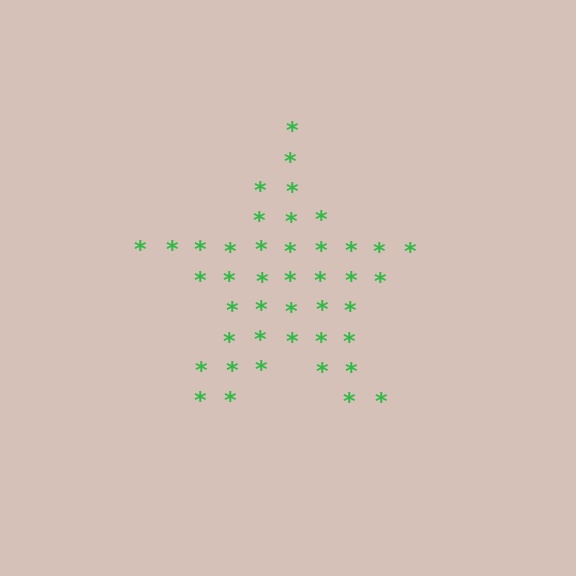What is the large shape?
The large shape is a star.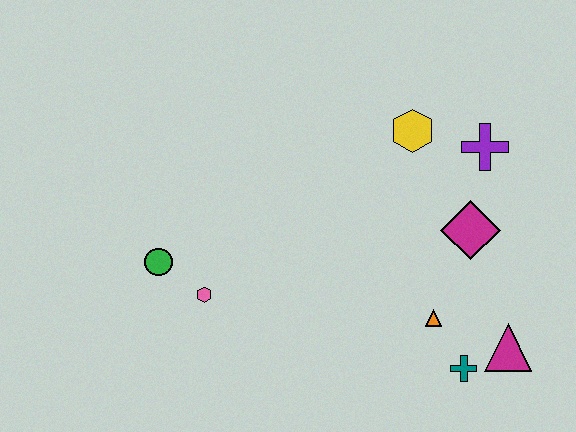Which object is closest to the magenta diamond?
The purple cross is closest to the magenta diamond.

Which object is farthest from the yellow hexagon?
The green circle is farthest from the yellow hexagon.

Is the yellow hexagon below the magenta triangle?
No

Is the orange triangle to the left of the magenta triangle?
Yes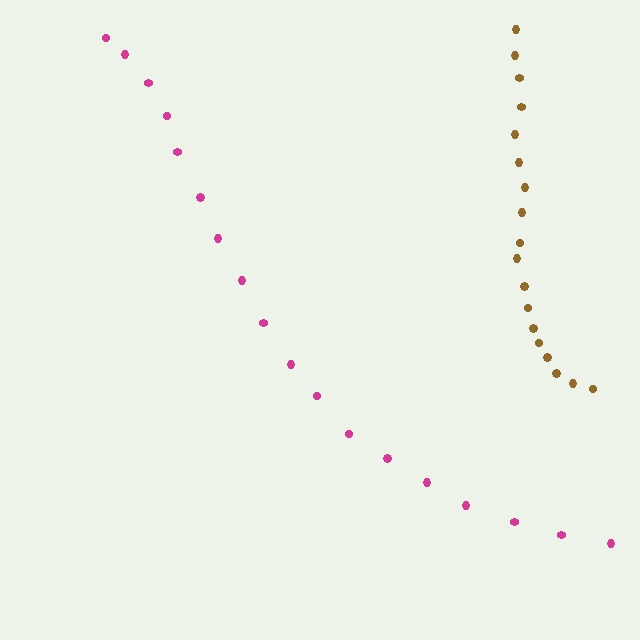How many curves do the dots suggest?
There are 2 distinct paths.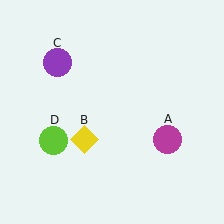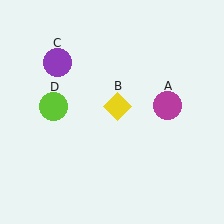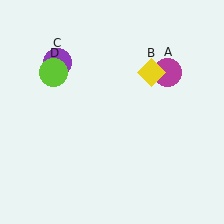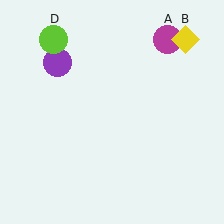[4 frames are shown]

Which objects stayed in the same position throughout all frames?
Purple circle (object C) remained stationary.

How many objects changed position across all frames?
3 objects changed position: magenta circle (object A), yellow diamond (object B), lime circle (object D).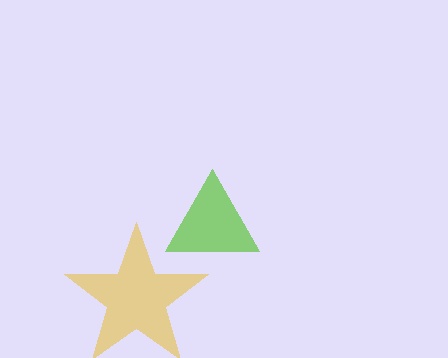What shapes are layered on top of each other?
The layered shapes are: a lime triangle, a yellow star.